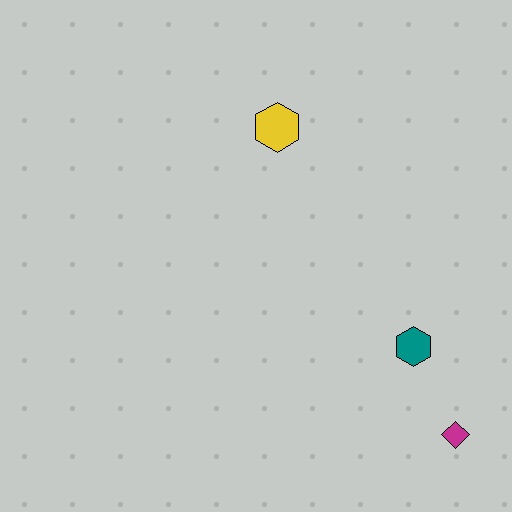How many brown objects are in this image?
There are no brown objects.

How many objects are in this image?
There are 3 objects.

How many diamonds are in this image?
There is 1 diamond.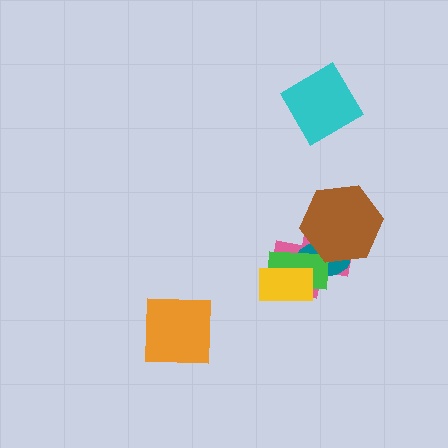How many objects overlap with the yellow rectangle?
3 objects overlap with the yellow rectangle.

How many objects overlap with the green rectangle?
4 objects overlap with the green rectangle.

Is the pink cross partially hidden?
Yes, it is partially covered by another shape.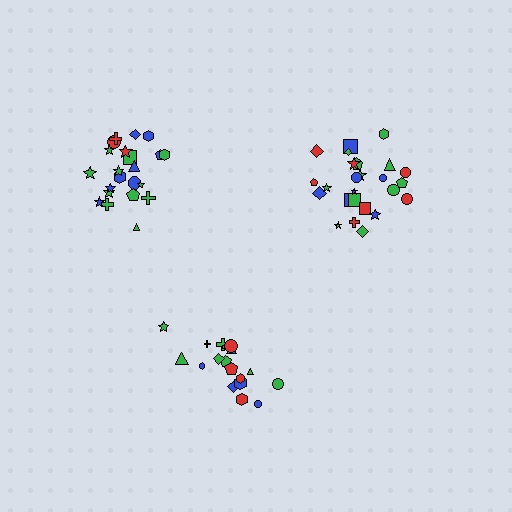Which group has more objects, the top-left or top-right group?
The top-right group.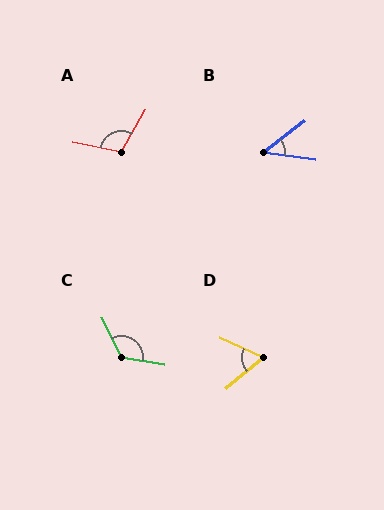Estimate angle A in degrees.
Approximately 108 degrees.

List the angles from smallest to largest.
B (45°), D (64°), A (108°), C (125°).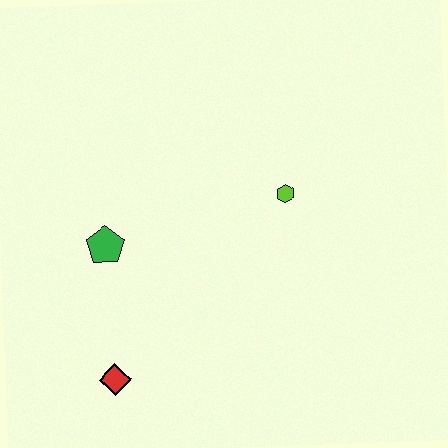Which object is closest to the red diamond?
The green pentagon is closest to the red diamond.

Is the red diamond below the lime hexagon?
Yes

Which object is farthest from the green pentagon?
The lime hexagon is farthest from the green pentagon.